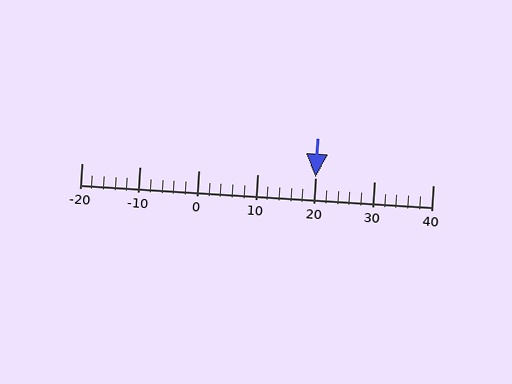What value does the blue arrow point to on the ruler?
The blue arrow points to approximately 20.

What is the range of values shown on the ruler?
The ruler shows values from -20 to 40.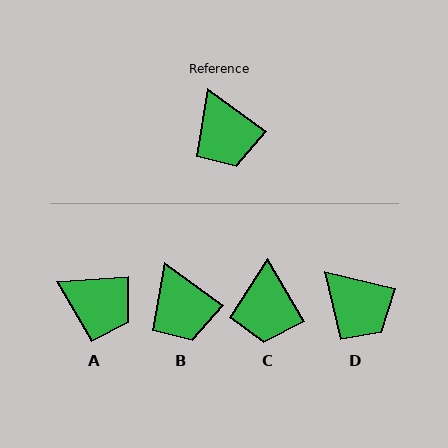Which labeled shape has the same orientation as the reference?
B.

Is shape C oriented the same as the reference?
No, it is off by about 23 degrees.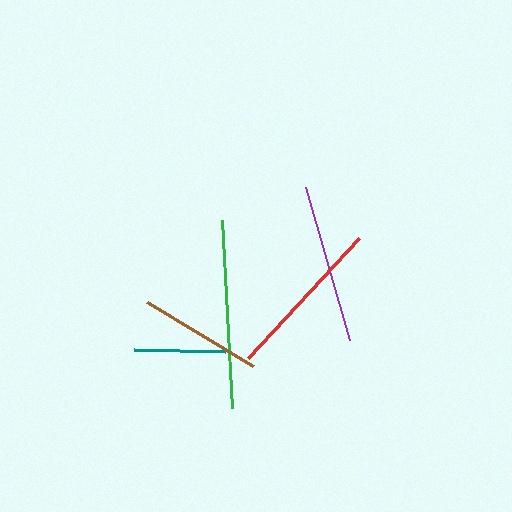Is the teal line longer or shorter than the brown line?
The brown line is longer than the teal line.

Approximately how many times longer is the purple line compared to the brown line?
The purple line is approximately 1.3 times the length of the brown line.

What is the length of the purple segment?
The purple segment is approximately 159 pixels long.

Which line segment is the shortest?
The teal line is the shortest at approximately 91 pixels.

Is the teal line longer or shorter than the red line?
The red line is longer than the teal line.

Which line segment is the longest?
The green line is the longest at approximately 188 pixels.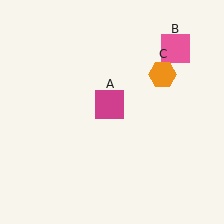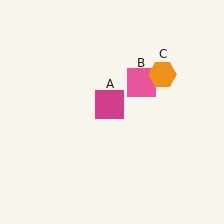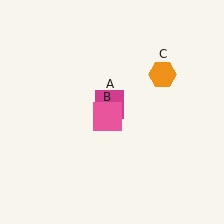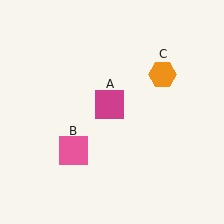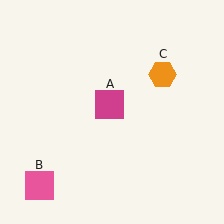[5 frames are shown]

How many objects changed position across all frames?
1 object changed position: pink square (object B).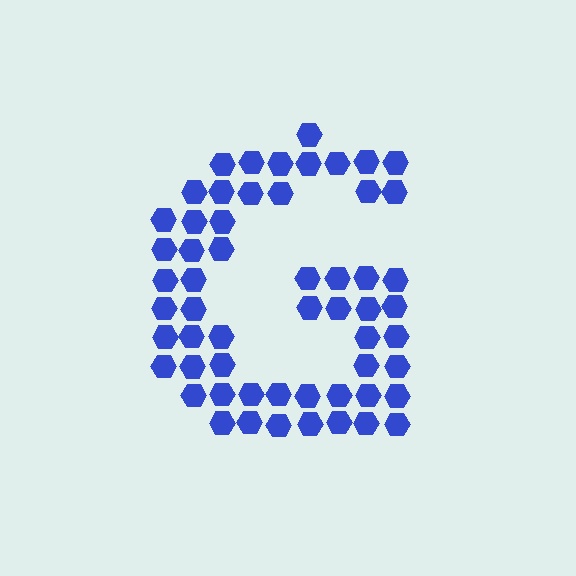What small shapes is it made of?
It is made of small hexagons.